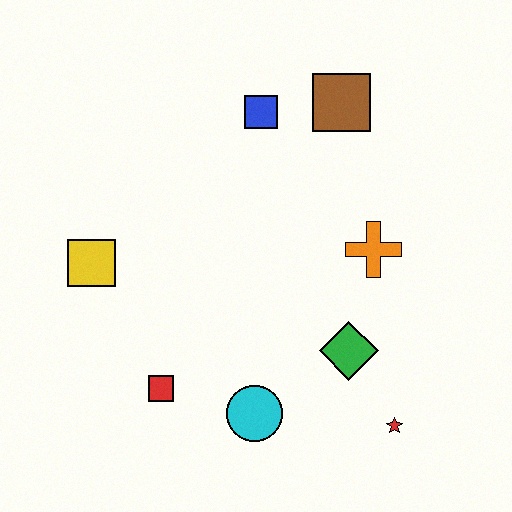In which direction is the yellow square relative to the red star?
The yellow square is to the left of the red star.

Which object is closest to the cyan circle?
The red square is closest to the cyan circle.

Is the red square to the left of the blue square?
Yes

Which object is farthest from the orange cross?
The yellow square is farthest from the orange cross.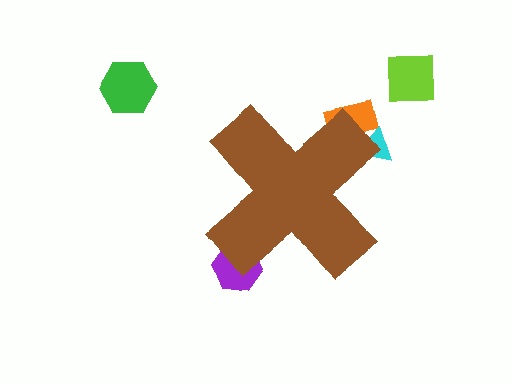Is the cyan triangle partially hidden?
Yes, the cyan triangle is partially hidden behind the brown cross.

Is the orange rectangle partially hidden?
Yes, the orange rectangle is partially hidden behind the brown cross.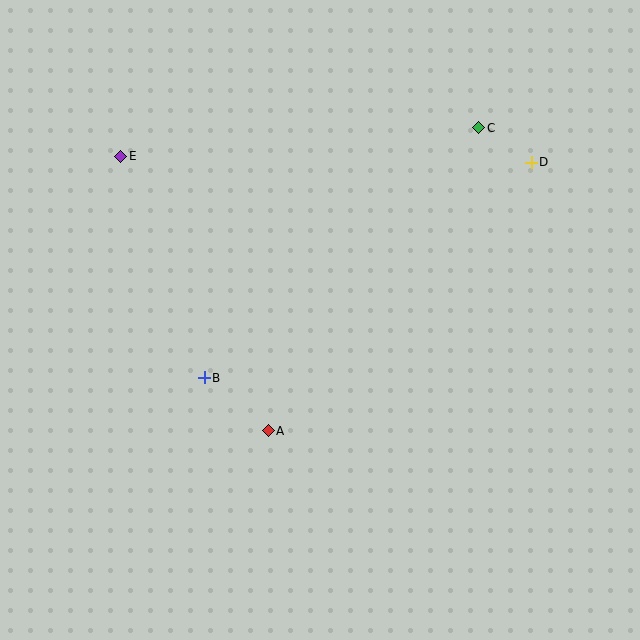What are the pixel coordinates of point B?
Point B is at (204, 378).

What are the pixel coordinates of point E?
Point E is at (121, 156).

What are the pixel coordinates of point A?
Point A is at (268, 431).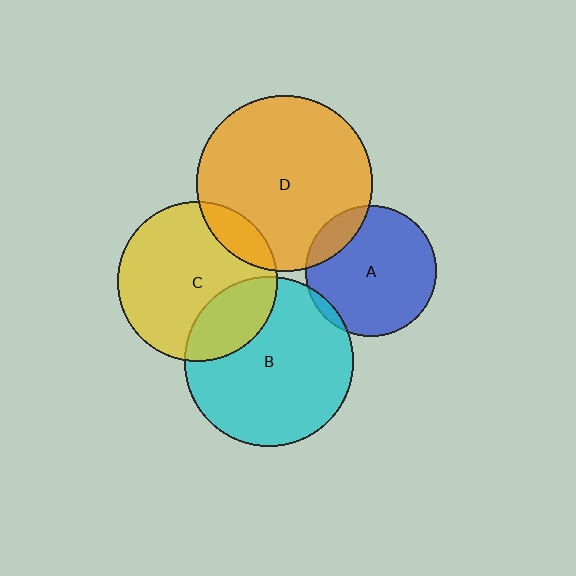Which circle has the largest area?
Circle D (orange).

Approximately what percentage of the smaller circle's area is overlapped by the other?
Approximately 15%.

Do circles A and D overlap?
Yes.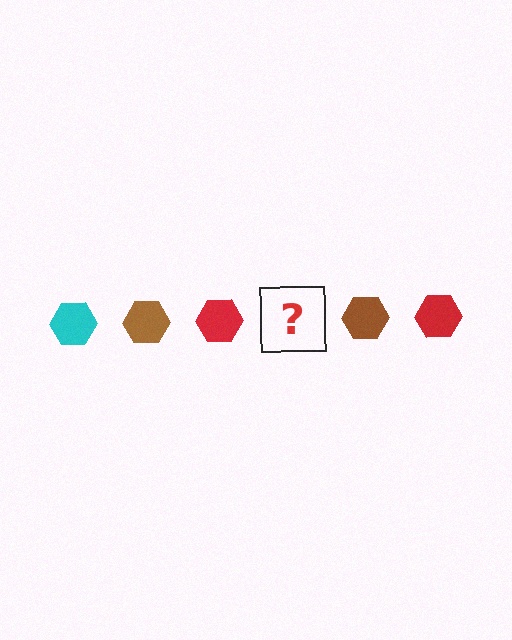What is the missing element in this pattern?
The missing element is a cyan hexagon.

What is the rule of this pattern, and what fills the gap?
The rule is that the pattern cycles through cyan, brown, red hexagons. The gap should be filled with a cyan hexagon.